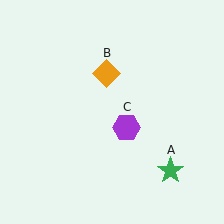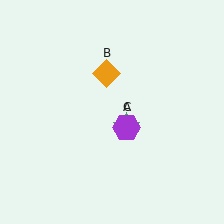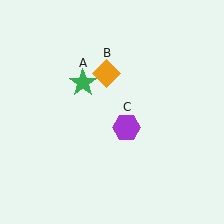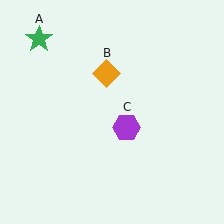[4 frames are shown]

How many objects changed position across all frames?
1 object changed position: green star (object A).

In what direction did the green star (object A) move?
The green star (object A) moved up and to the left.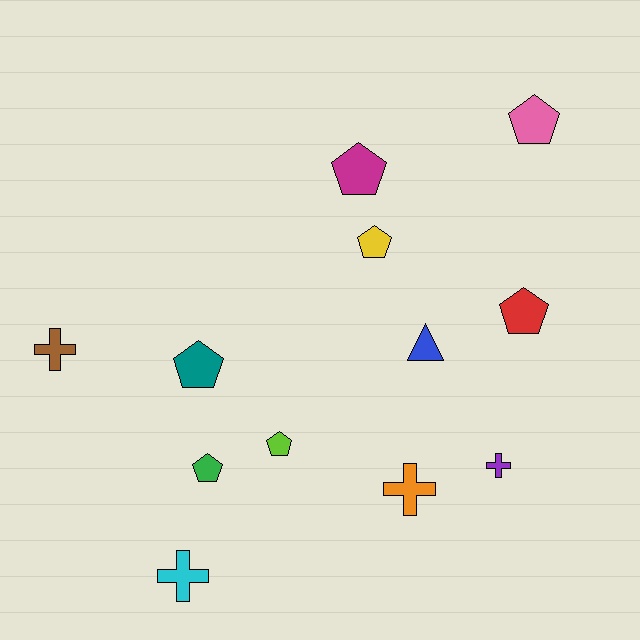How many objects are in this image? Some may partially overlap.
There are 12 objects.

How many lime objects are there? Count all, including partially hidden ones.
There is 1 lime object.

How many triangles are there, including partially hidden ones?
There is 1 triangle.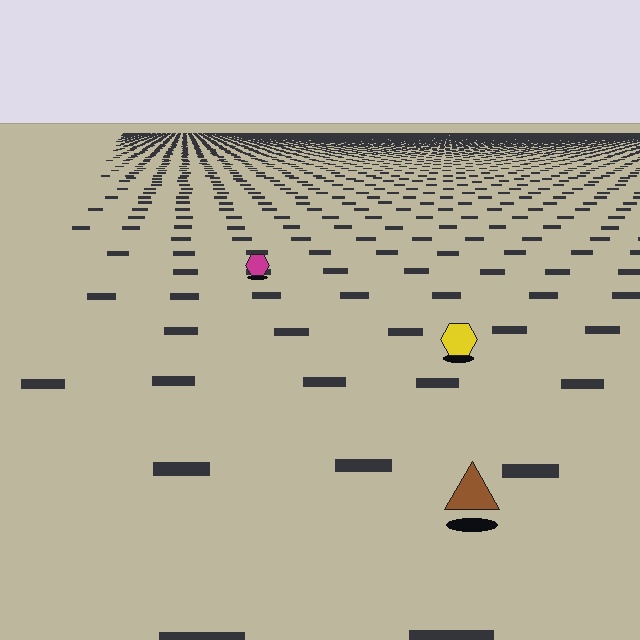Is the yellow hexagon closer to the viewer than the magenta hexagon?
Yes. The yellow hexagon is closer — you can tell from the texture gradient: the ground texture is coarser near it.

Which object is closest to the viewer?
The brown triangle is closest. The texture marks near it are larger and more spread out.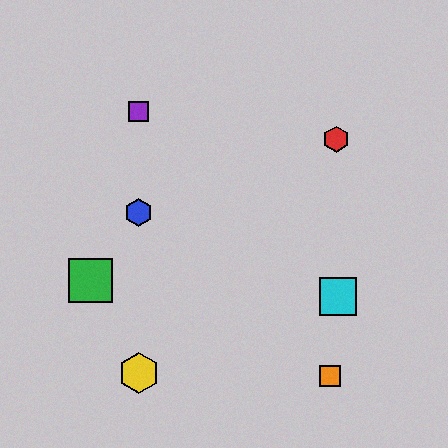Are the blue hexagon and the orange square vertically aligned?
No, the blue hexagon is at x≈139 and the orange square is at x≈330.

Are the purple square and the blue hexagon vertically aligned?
Yes, both are at x≈139.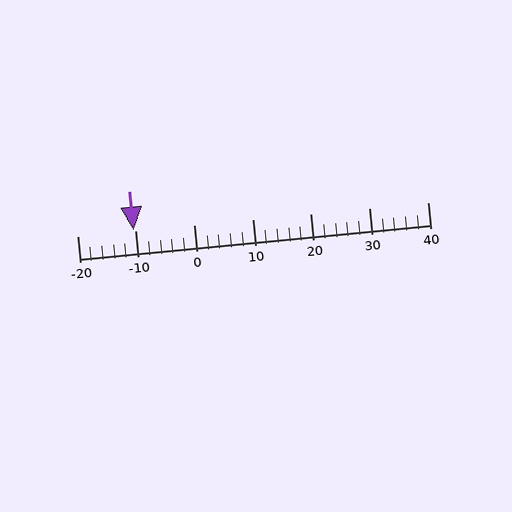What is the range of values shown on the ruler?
The ruler shows values from -20 to 40.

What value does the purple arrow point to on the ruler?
The purple arrow points to approximately -10.